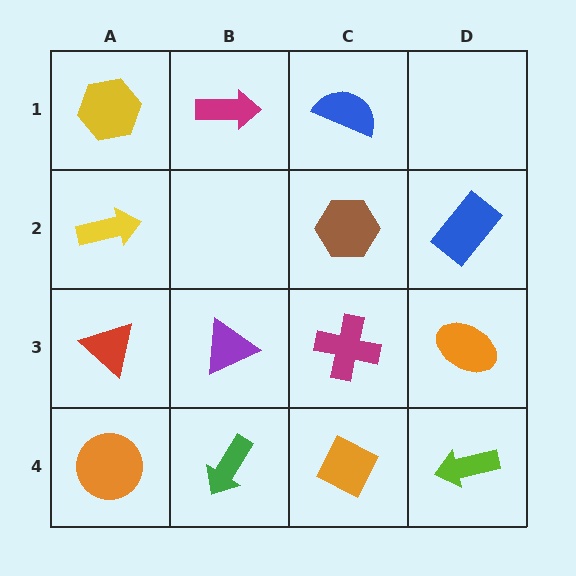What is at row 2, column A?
A yellow arrow.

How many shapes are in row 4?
4 shapes.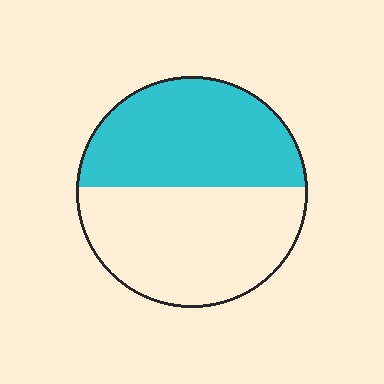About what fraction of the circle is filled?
About one half (1/2).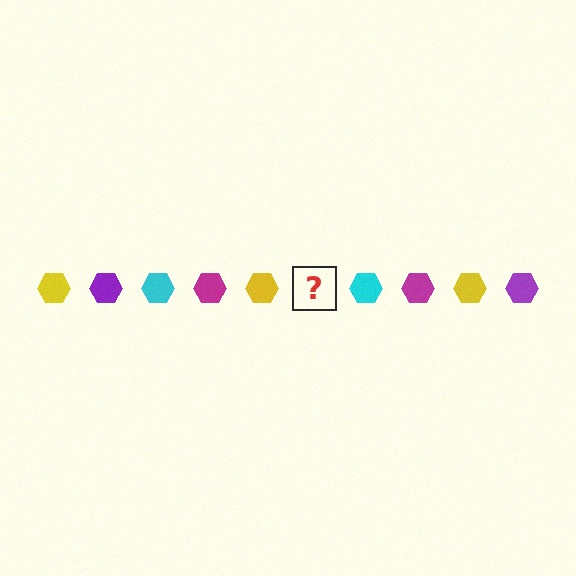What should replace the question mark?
The question mark should be replaced with a purple hexagon.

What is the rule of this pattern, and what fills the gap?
The rule is that the pattern cycles through yellow, purple, cyan, magenta hexagons. The gap should be filled with a purple hexagon.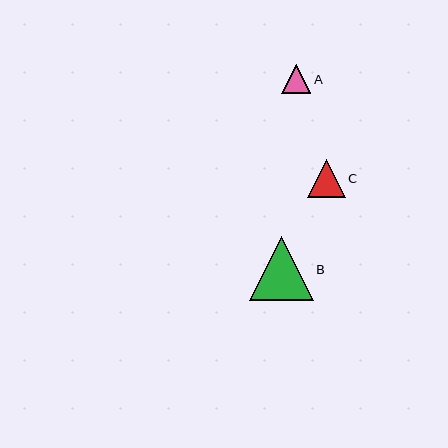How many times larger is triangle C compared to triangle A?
Triangle C is approximately 1.3 times the size of triangle A.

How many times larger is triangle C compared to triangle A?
Triangle C is approximately 1.3 times the size of triangle A.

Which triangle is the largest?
Triangle B is the largest with a size of approximately 63 pixels.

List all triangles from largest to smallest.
From largest to smallest: B, C, A.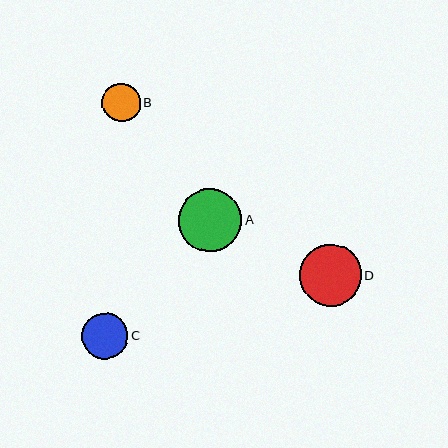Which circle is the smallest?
Circle B is the smallest with a size of approximately 39 pixels.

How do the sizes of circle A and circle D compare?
Circle A and circle D are approximately the same size.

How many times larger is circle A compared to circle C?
Circle A is approximately 1.4 times the size of circle C.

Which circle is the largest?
Circle A is the largest with a size of approximately 63 pixels.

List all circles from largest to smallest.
From largest to smallest: A, D, C, B.